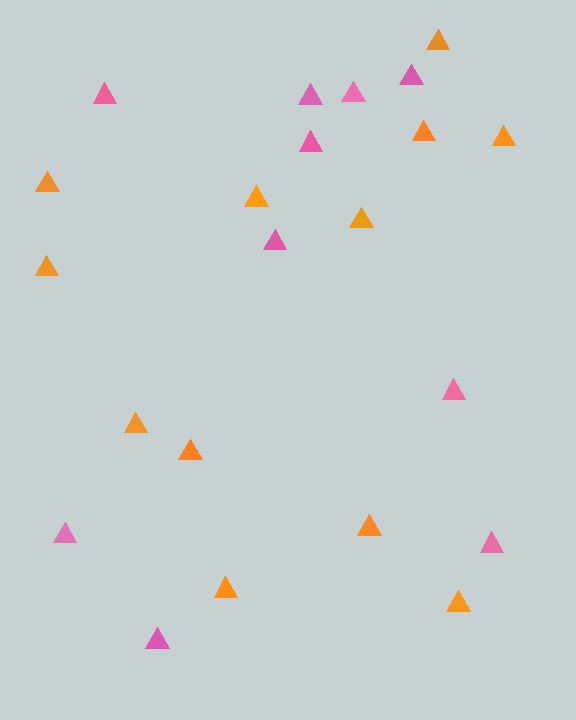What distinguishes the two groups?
There are 2 groups: one group of pink triangles (10) and one group of orange triangles (12).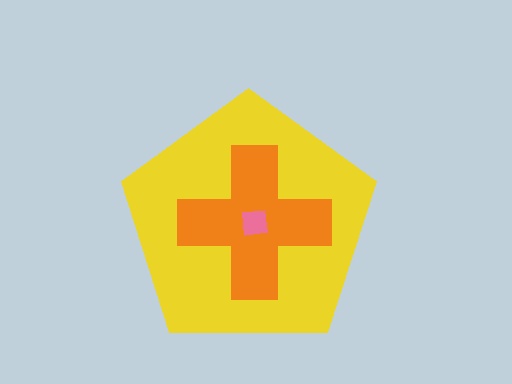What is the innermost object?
The pink square.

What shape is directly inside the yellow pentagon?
The orange cross.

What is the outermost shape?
The yellow pentagon.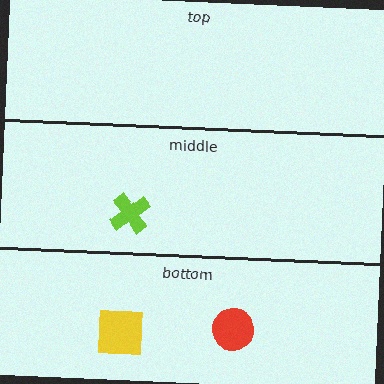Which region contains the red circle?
The bottom region.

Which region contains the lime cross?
The middle region.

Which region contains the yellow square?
The bottom region.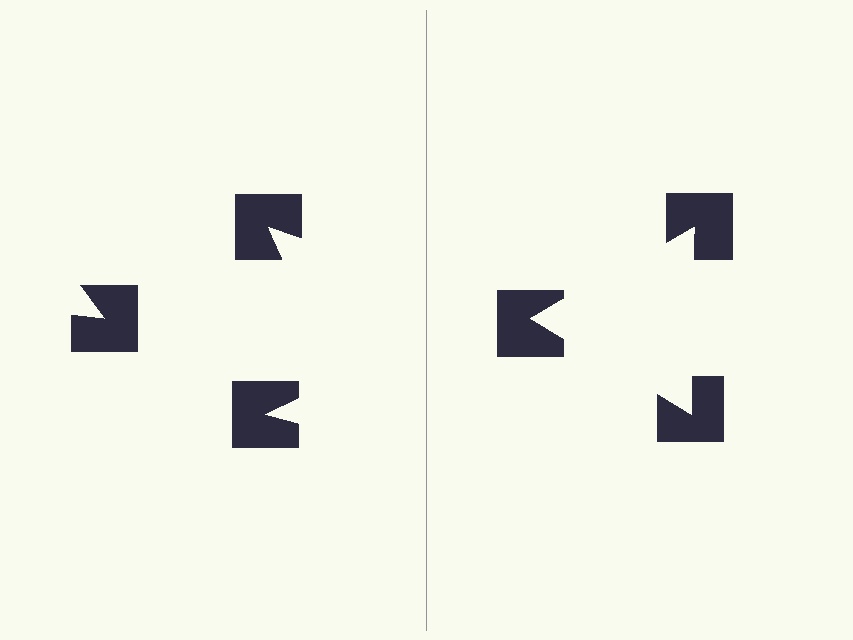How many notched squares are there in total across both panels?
6 — 3 on each side.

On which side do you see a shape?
An illusory triangle appears on the right side. On the left side the wedge cuts are rotated, so no coherent shape forms.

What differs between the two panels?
The notched squares are positioned identically on both sides; only the wedge orientations differ. On the right they align to a triangle; on the left they are misaligned.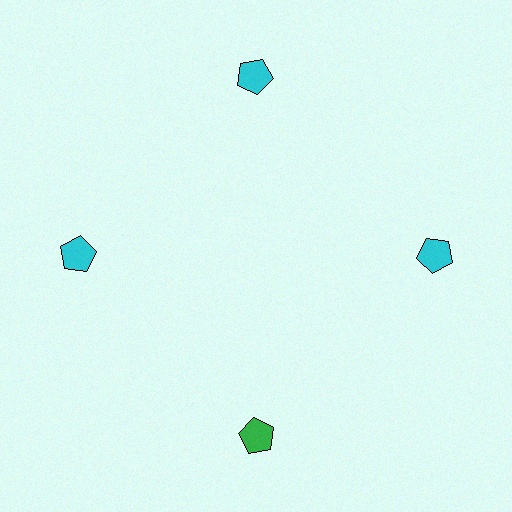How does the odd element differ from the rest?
It has a different color: green instead of cyan.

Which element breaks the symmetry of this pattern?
The green pentagon at roughly the 6 o'clock position breaks the symmetry. All other shapes are cyan pentagons.